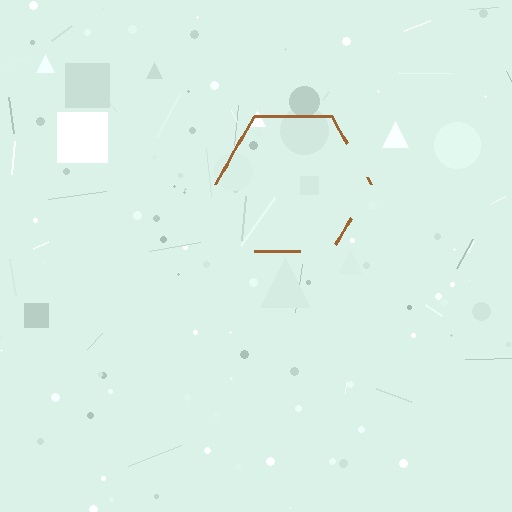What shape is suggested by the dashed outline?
The dashed outline suggests a hexagon.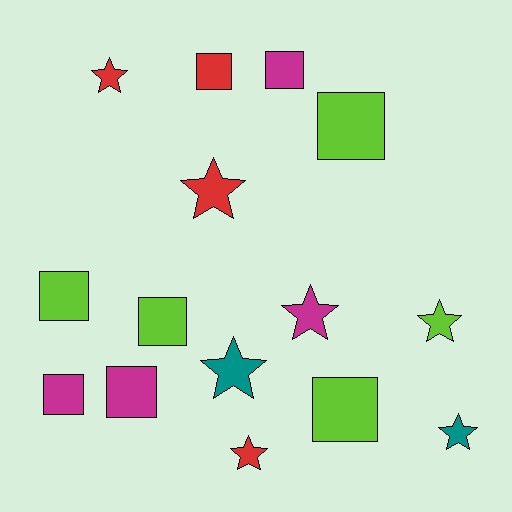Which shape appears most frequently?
Square, with 8 objects.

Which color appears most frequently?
Lime, with 5 objects.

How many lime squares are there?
There are 4 lime squares.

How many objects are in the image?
There are 15 objects.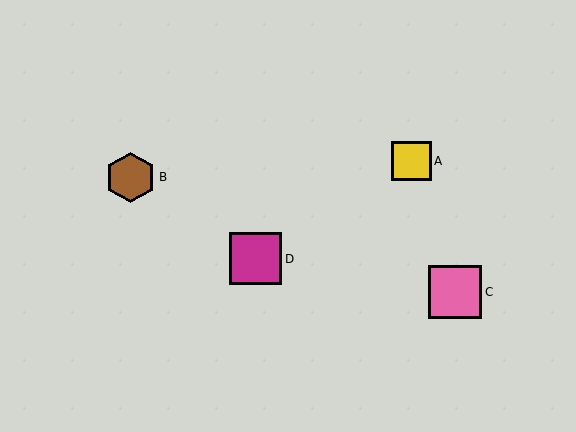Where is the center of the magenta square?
The center of the magenta square is at (256, 259).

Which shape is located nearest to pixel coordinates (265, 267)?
The magenta square (labeled D) at (256, 259) is nearest to that location.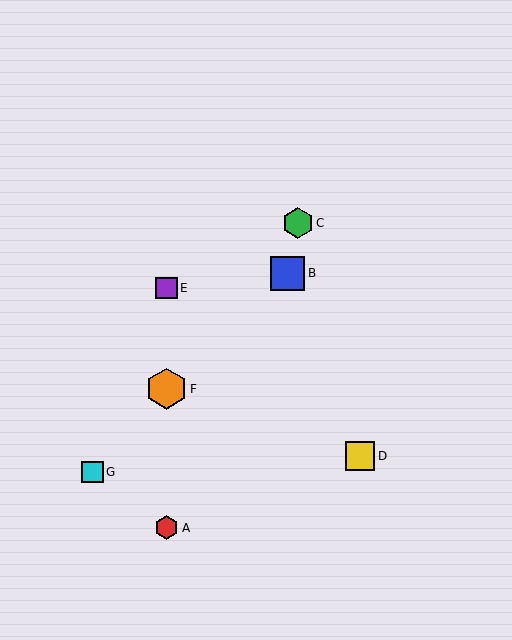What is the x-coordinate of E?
Object E is at x≈166.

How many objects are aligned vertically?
3 objects (A, E, F) are aligned vertically.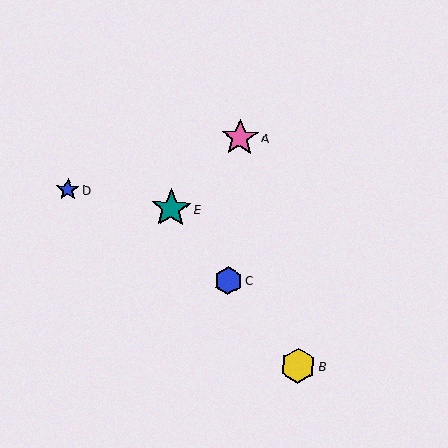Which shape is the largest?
The teal star (labeled E) is the largest.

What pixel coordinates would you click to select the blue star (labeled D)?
Click at (68, 189) to select the blue star D.